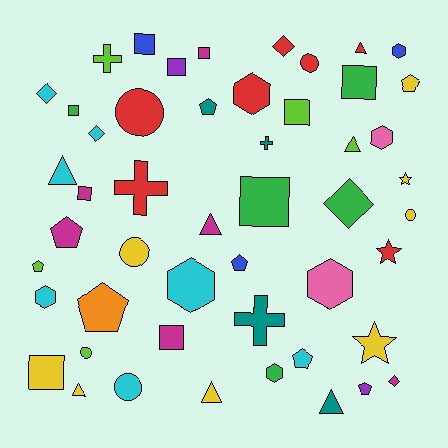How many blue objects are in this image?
There are 3 blue objects.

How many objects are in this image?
There are 50 objects.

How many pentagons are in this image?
There are 8 pentagons.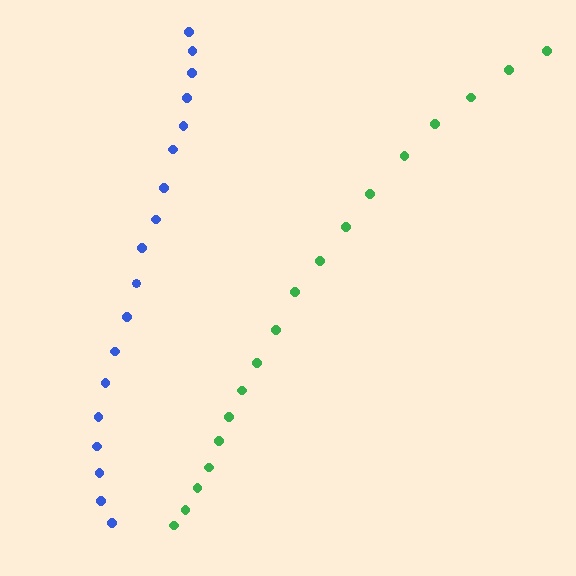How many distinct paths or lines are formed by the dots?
There are 2 distinct paths.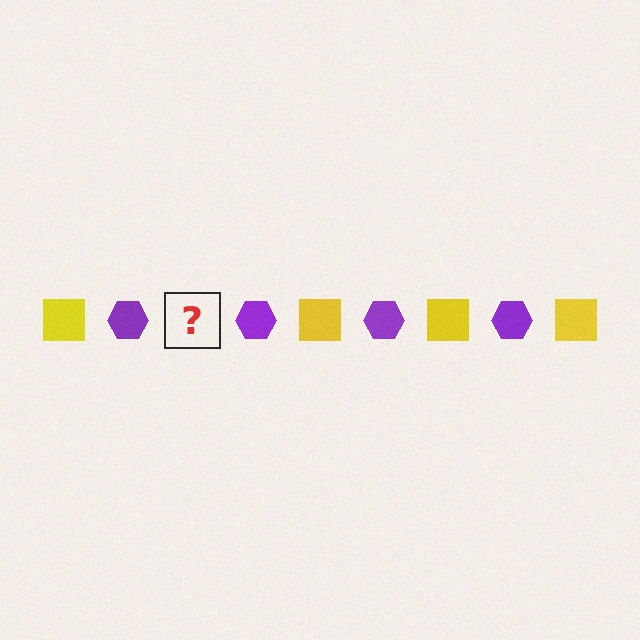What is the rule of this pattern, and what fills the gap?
The rule is that the pattern alternates between yellow square and purple hexagon. The gap should be filled with a yellow square.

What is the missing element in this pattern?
The missing element is a yellow square.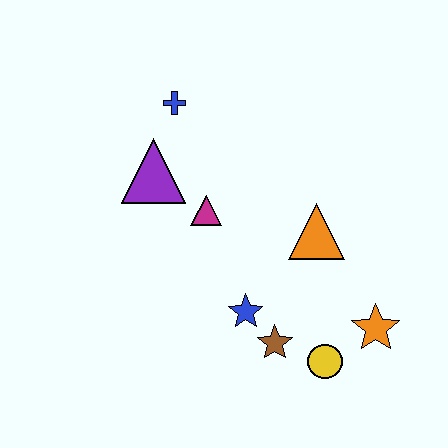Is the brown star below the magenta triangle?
Yes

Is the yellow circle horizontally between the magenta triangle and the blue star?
No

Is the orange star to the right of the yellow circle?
Yes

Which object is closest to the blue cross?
The purple triangle is closest to the blue cross.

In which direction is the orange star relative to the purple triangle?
The orange star is to the right of the purple triangle.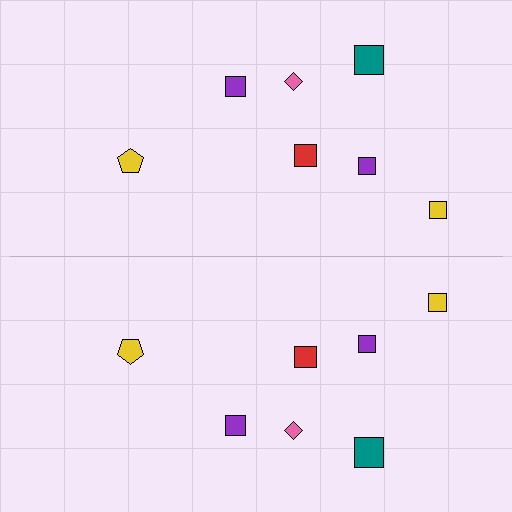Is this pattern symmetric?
Yes, this pattern has bilateral (reflection) symmetry.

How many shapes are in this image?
There are 14 shapes in this image.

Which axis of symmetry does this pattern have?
The pattern has a horizontal axis of symmetry running through the center of the image.